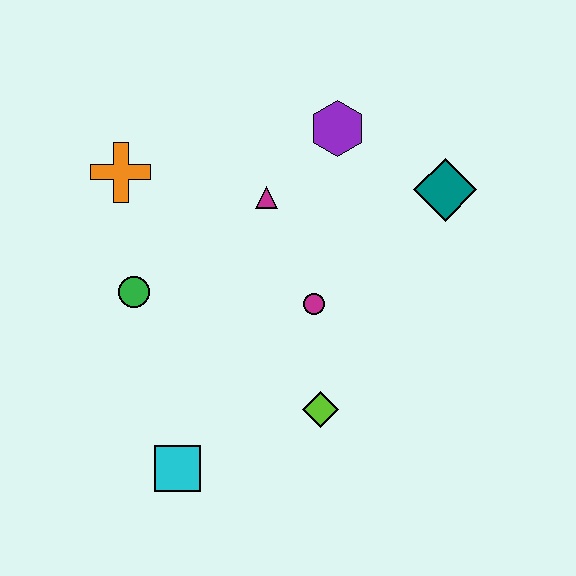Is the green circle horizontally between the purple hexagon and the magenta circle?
No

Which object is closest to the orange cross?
The green circle is closest to the orange cross.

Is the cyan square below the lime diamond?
Yes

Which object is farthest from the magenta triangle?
The cyan square is farthest from the magenta triangle.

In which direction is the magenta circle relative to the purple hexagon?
The magenta circle is below the purple hexagon.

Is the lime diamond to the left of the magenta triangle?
No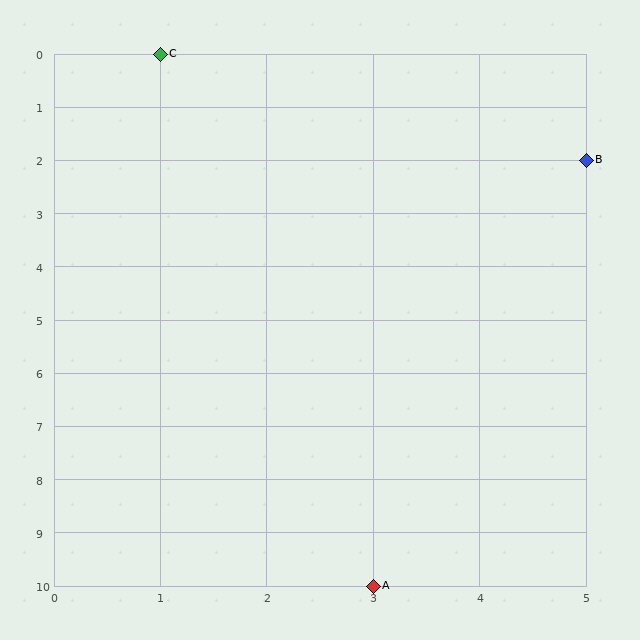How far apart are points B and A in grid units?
Points B and A are 2 columns and 8 rows apart (about 8.2 grid units diagonally).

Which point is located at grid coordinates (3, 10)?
Point A is at (3, 10).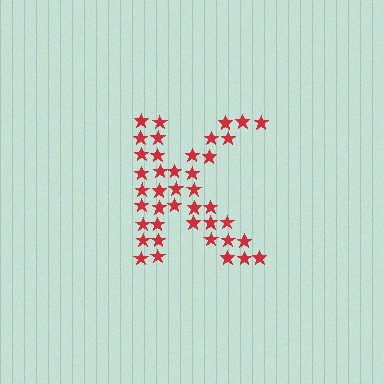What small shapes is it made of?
It is made of small stars.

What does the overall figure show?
The overall figure shows the letter K.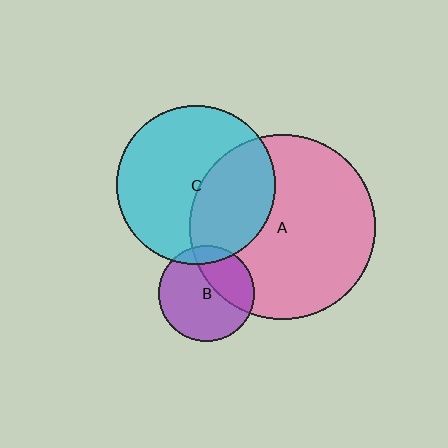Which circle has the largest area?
Circle A (pink).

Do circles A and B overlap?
Yes.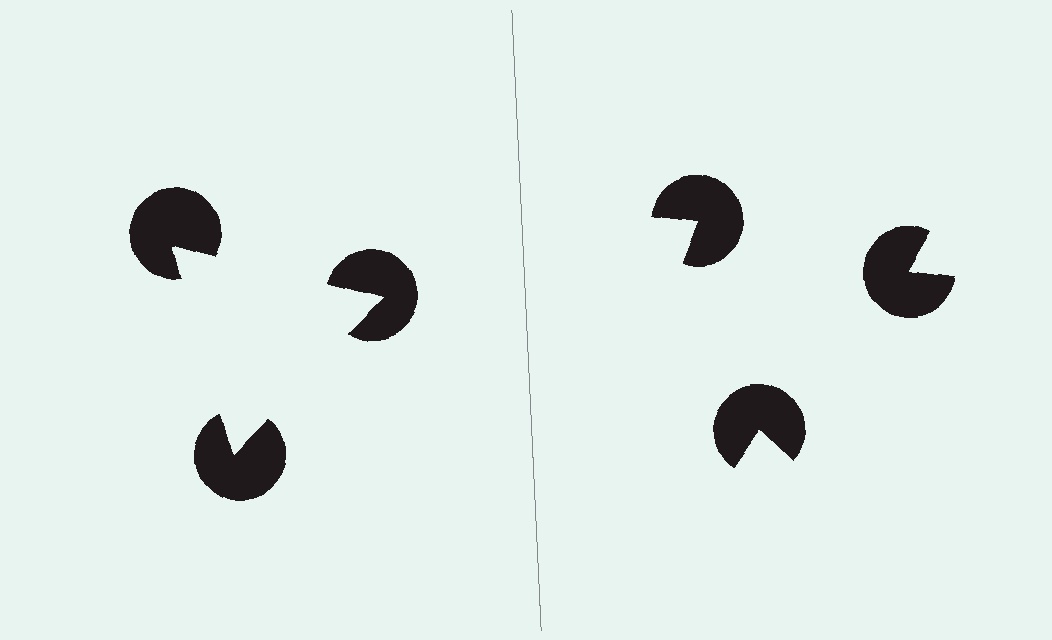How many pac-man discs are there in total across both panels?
6 — 3 on each side.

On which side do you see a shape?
An illusory triangle appears on the left side. On the right side the wedge cuts are rotated, so no coherent shape forms.